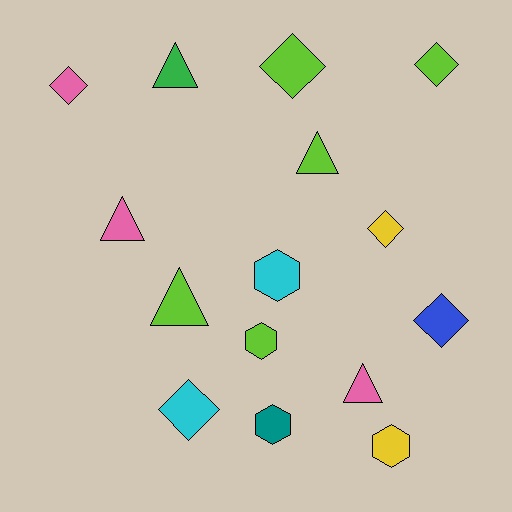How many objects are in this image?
There are 15 objects.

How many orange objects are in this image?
There are no orange objects.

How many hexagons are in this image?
There are 4 hexagons.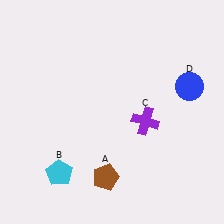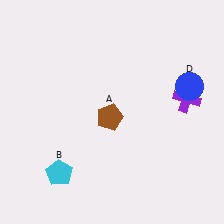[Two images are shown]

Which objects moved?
The objects that moved are: the brown pentagon (A), the purple cross (C).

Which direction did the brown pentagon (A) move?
The brown pentagon (A) moved up.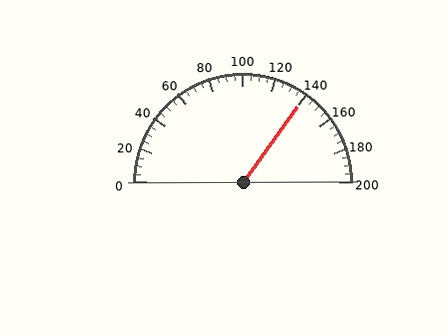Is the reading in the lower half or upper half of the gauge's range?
The reading is in the upper half of the range (0 to 200).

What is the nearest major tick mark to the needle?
The nearest major tick mark is 140.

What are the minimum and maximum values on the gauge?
The gauge ranges from 0 to 200.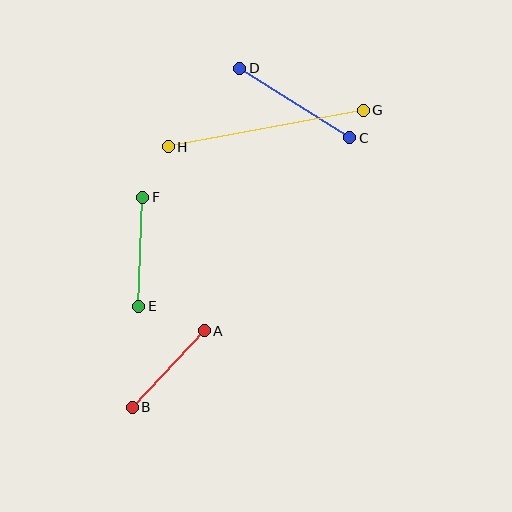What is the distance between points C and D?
The distance is approximately 130 pixels.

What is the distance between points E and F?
The distance is approximately 109 pixels.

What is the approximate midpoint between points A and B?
The midpoint is at approximately (168, 369) pixels.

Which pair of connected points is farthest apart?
Points G and H are farthest apart.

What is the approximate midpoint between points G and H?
The midpoint is at approximately (266, 129) pixels.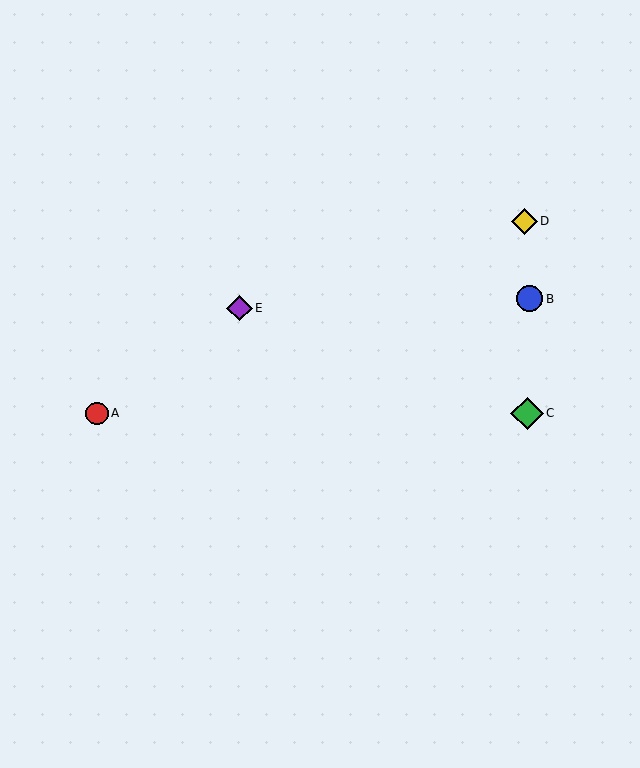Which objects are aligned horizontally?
Objects A, C are aligned horizontally.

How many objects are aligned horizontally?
2 objects (A, C) are aligned horizontally.